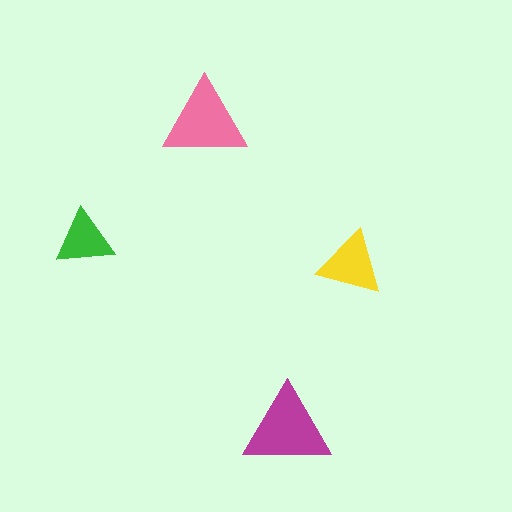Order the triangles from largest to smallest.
the magenta one, the pink one, the yellow one, the green one.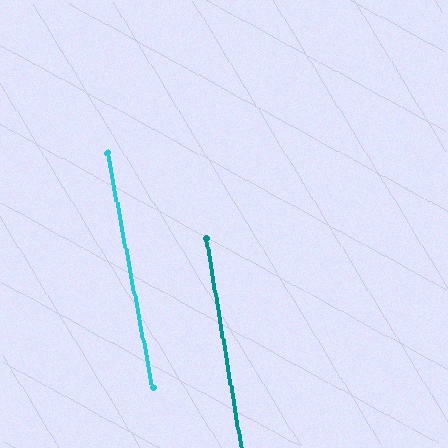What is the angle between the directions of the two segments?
Approximately 1 degree.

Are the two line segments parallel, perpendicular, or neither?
Parallel — their directions differ by only 1.2°.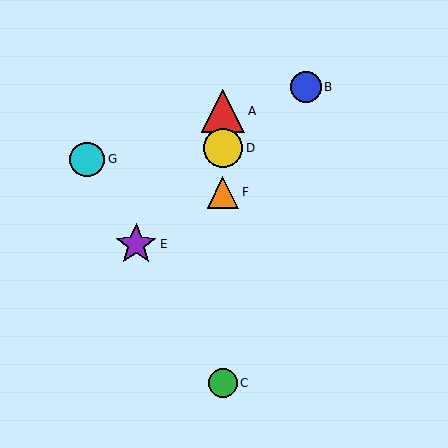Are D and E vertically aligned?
No, D is at x≈223 and E is at x≈136.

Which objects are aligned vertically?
Objects A, C, D, F are aligned vertically.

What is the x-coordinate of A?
Object A is at x≈223.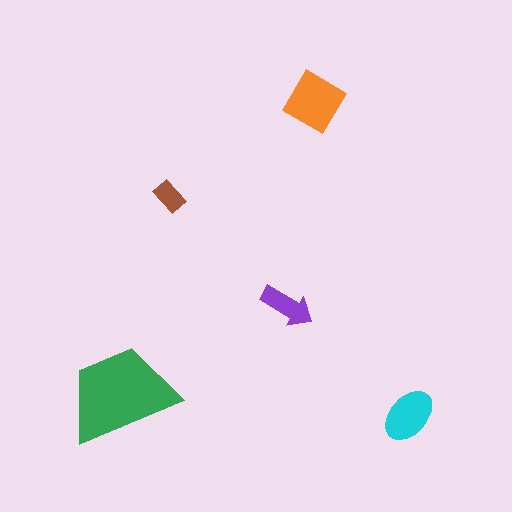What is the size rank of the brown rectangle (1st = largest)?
5th.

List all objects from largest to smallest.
The green trapezoid, the orange diamond, the cyan ellipse, the purple arrow, the brown rectangle.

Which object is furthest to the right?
The cyan ellipse is rightmost.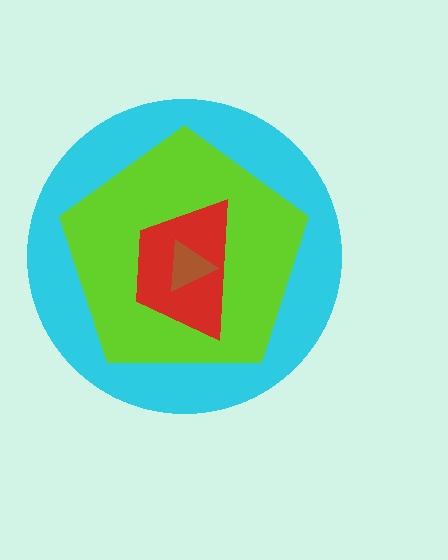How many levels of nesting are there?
4.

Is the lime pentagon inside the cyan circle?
Yes.